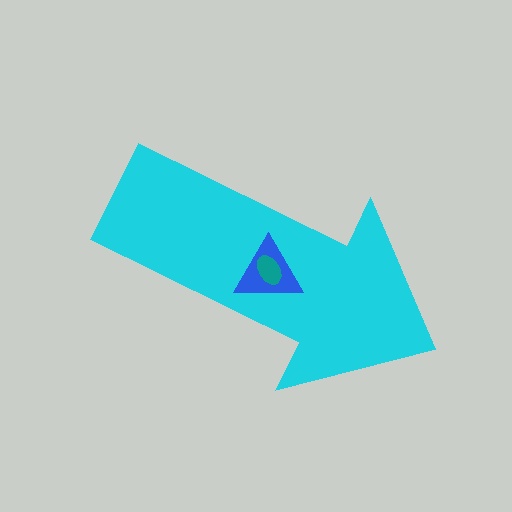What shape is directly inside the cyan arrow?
The blue triangle.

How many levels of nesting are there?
3.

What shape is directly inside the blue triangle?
The teal ellipse.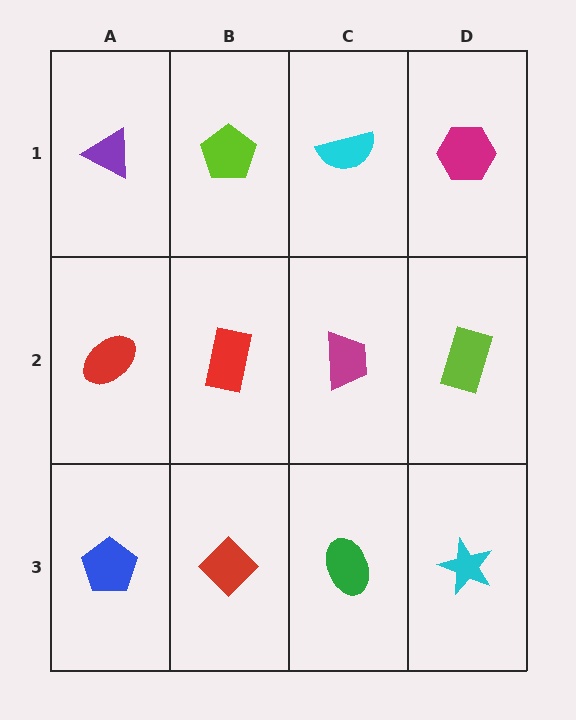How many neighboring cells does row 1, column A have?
2.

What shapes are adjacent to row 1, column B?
A red rectangle (row 2, column B), a purple triangle (row 1, column A), a cyan semicircle (row 1, column C).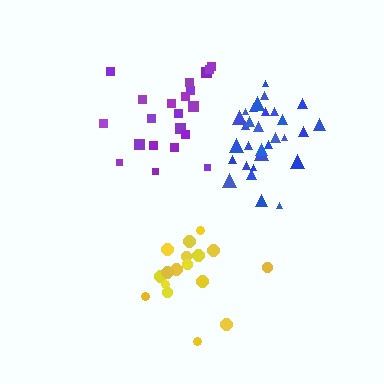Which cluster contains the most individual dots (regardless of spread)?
Blue (30).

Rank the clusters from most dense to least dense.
blue, yellow, purple.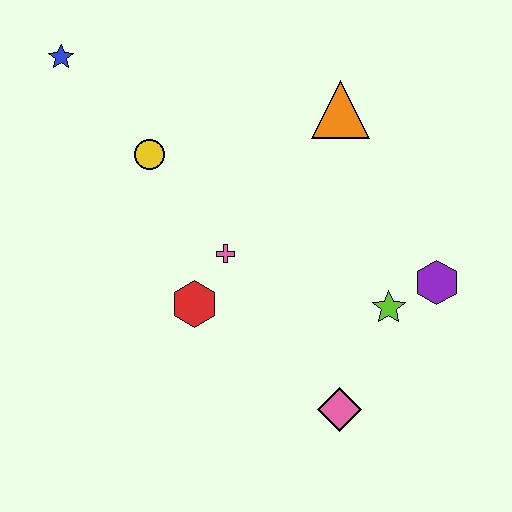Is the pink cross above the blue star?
No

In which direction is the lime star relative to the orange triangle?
The lime star is below the orange triangle.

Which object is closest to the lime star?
The purple hexagon is closest to the lime star.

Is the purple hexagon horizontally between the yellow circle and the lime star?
No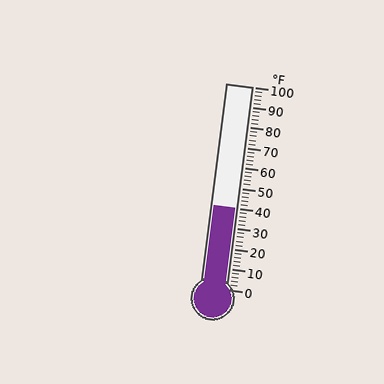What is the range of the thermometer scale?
The thermometer scale ranges from 0°F to 100°F.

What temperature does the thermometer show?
The thermometer shows approximately 40°F.